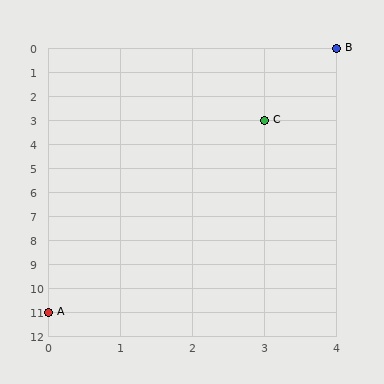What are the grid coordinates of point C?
Point C is at grid coordinates (3, 3).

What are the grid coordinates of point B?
Point B is at grid coordinates (4, 0).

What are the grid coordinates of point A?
Point A is at grid coordinates (0, 11).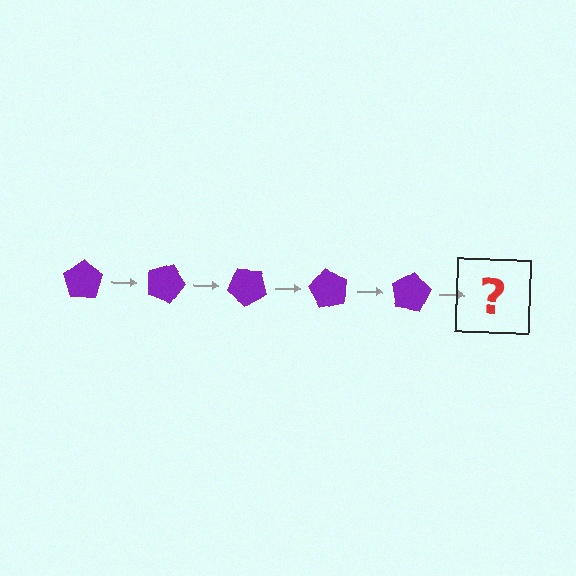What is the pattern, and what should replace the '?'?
The pattern is that the pentagon rotates 20 degrees each step. The '?' should be a purple pentagon rotated 100 degrees.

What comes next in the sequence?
The next element should be a purple pentagon rotated 100 degrees.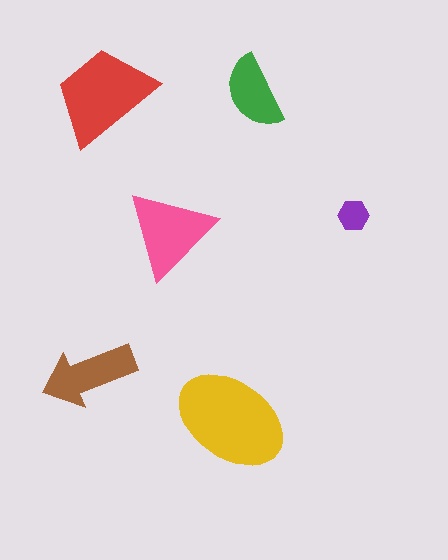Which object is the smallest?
The purple hexagon.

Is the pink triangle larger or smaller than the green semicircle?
Larger.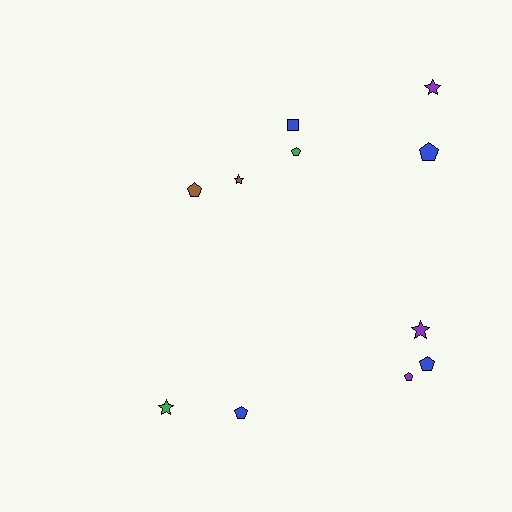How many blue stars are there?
There are no blue stars.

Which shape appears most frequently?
Pentagon, with 6 objects.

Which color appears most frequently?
Blue, with 4 objects.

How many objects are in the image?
There are 11 objects.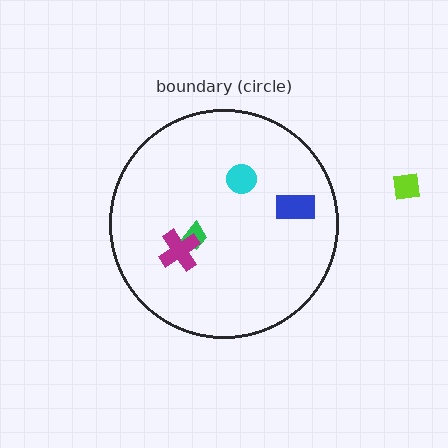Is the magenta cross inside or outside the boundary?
Inside.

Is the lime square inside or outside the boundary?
Outside.